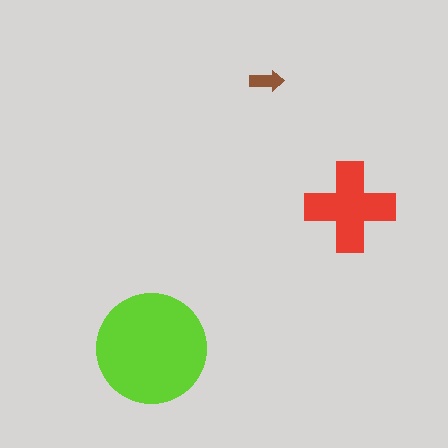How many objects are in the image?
There are 3 objects in the image.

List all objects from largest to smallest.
The lime circle, the red cross, the brown arrow.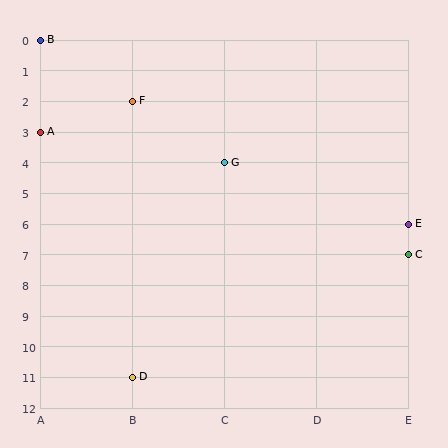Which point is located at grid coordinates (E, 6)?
Point E is at (E, 6).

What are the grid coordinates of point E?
Point E is at grid coordinates (E, 6).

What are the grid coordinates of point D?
Point D is at grid coordinates (B, 11).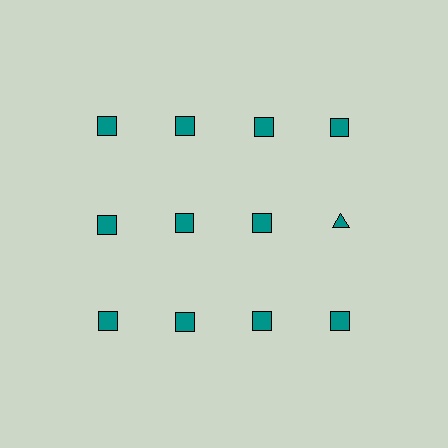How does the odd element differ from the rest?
It has a different shape: triangle instead of square.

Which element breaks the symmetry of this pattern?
The teal triangle in the second row, second from right column breaks the symmetry. All other shapes are teal squares.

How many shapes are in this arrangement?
There are 12 shapes arranged in a grid pattern.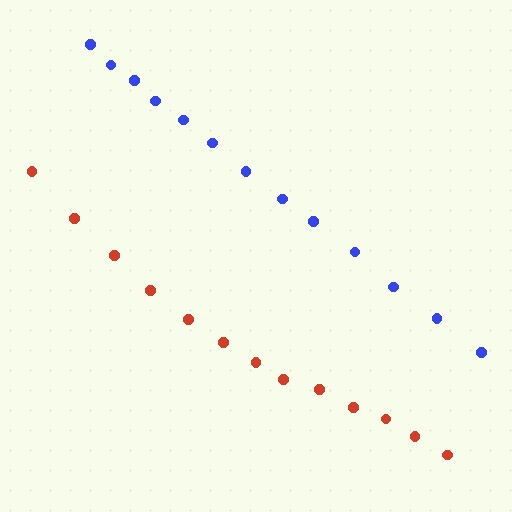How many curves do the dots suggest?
There are 2 distinct paths.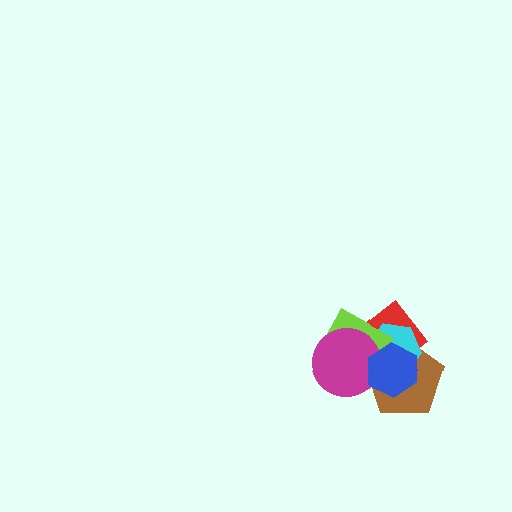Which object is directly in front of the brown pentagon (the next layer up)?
The cyan hexagon is directly in front of the brown pentagon.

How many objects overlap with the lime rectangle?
5 objects overlap with the lime rectangle.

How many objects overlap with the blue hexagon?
5 objects overlap with the blue hexagon.